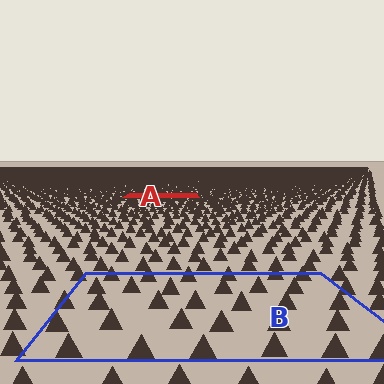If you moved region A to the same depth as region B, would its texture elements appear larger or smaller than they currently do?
They would appear larger. At a closer depth, the same texture elements are projected at a bigger on-screen size.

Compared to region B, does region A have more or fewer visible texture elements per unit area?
Region A has more texture elements per unit area — they are packed more densely because it is farther away.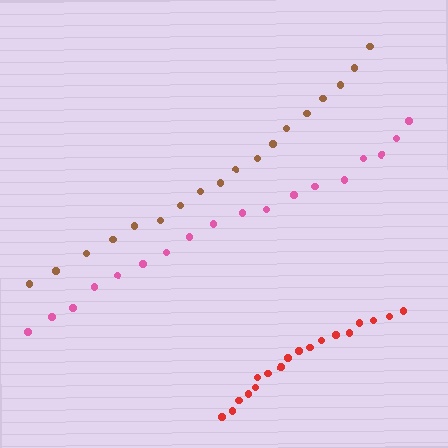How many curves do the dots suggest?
There are 3 distinct paths.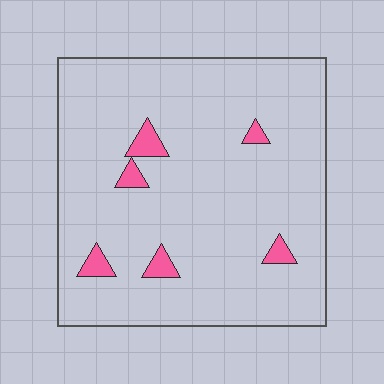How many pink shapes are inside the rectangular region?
6.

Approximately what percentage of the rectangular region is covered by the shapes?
Approximately 5%.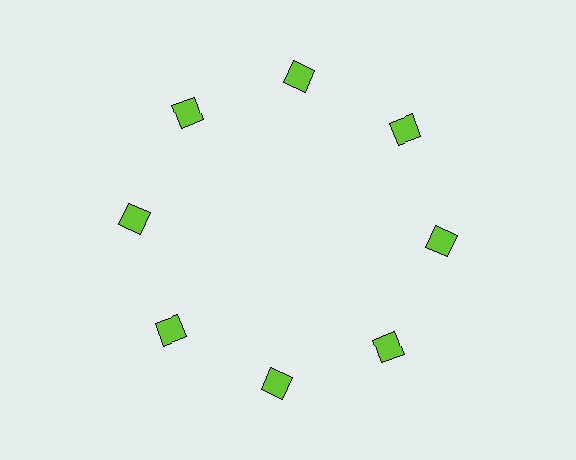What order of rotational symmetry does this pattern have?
This pattern has 8-fold rotational symmetry.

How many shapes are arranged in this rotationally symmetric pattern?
There are 8 shapes, arranged in 8 groups of 1.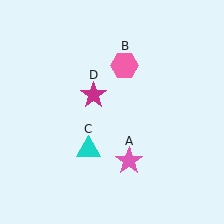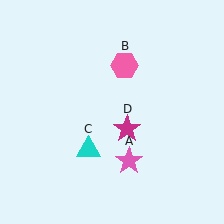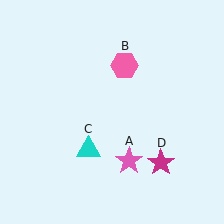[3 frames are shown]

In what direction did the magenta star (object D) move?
The magenta star (object D) moved down and to the right.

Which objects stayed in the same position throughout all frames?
Pink star (object A) and pink hexagon (object B) and cyan triangle (object C) remained stationary.